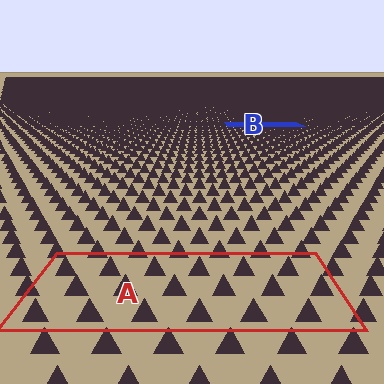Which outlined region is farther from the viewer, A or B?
Region B is farther from the viewer — the texture elements inside it appear smaller and more densely packed.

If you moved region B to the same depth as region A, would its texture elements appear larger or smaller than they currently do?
They would appear larger. At a closer depth, the same texture elements are projected at a bigger on-screen size.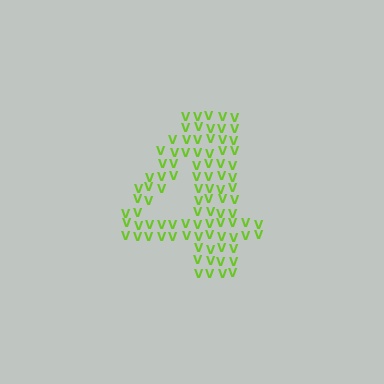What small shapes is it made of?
It is made of small letter V's.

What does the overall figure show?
The overall figure shows the digit 4.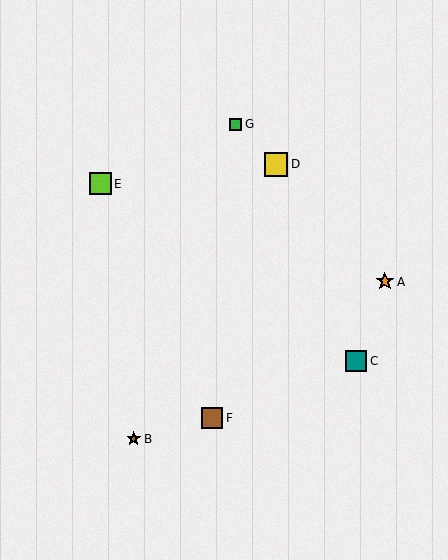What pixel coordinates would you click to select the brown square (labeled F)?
Click at (212, 418) to select the brown square F.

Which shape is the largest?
The yellow square (labeled D) is the largest.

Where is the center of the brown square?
The center of the brown square is at (212, 418).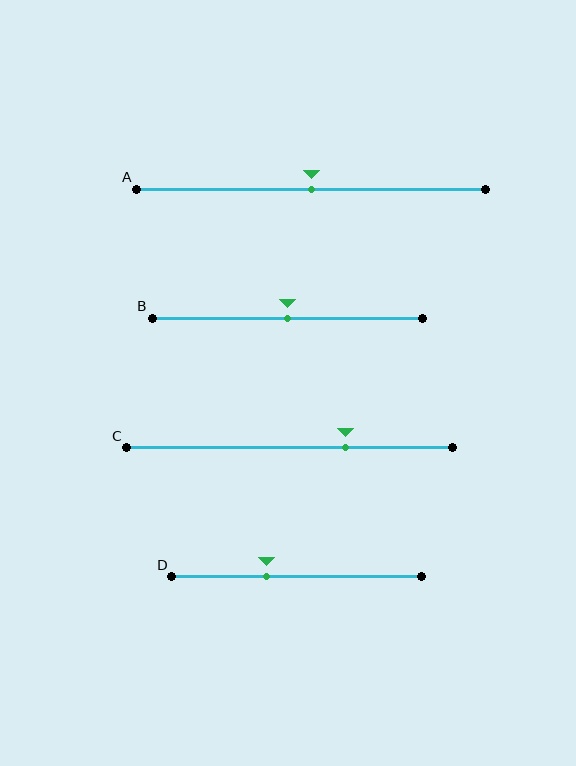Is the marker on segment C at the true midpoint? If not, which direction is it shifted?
No, the marker on segment C is shifted to the right by about 17% of the segment length.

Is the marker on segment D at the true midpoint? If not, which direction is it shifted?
No, the marker on segment D is shifted to the left by about 12% of the segment length.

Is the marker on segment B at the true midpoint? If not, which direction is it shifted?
Yes, the marker on segment B is at the true midpoint.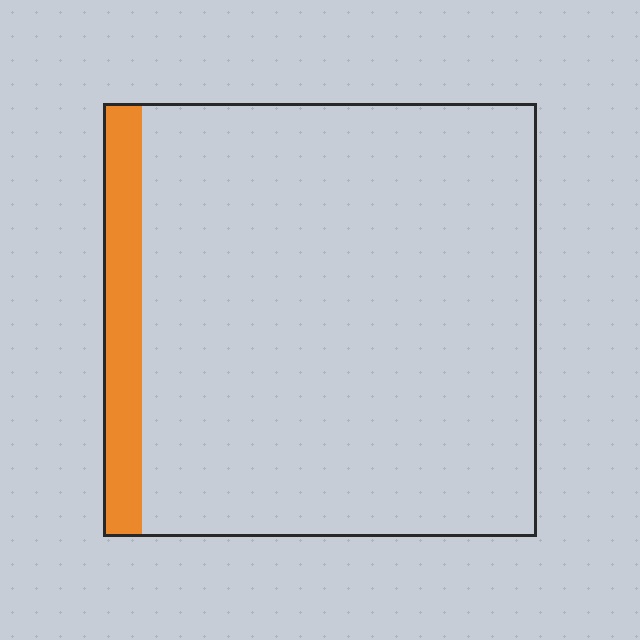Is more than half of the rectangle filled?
No.